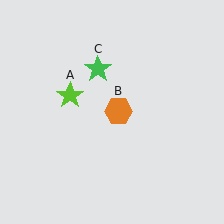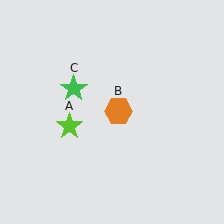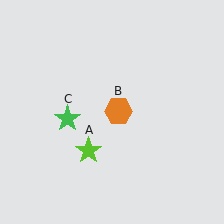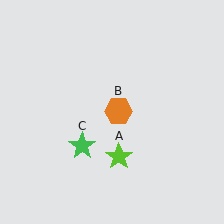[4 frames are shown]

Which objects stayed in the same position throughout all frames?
Orange hexagon (object B) remained stationary.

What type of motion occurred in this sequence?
The lime star (object A), green star (object C) rotated counterclockwise around the center of the scene.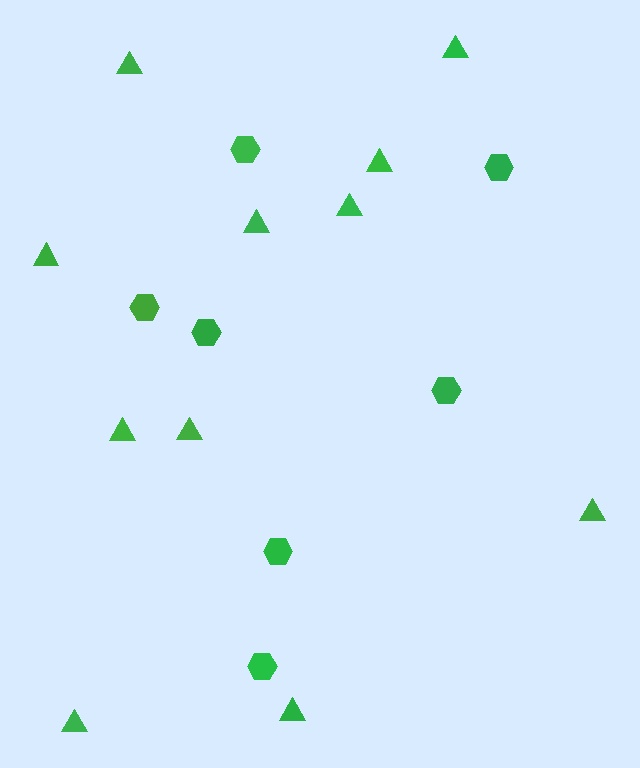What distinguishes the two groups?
There are 2 groups: one group of hexagons (7) and one group of triangles (11).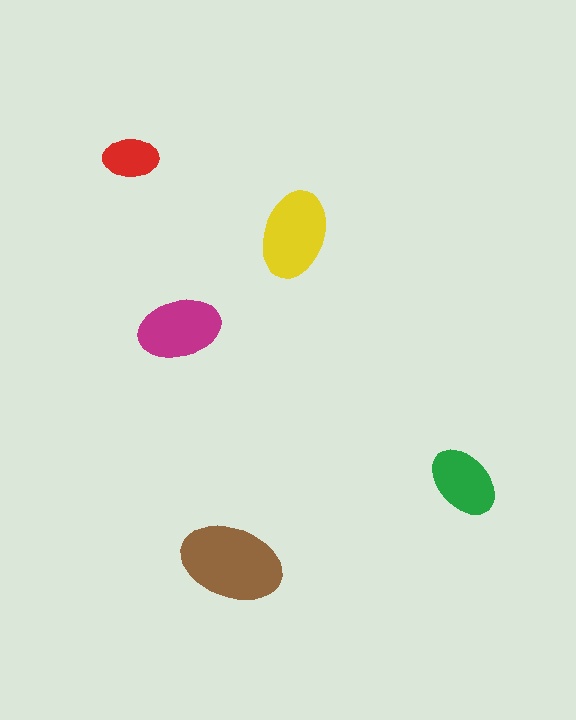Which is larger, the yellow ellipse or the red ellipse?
The yellow one.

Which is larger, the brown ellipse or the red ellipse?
The brown one.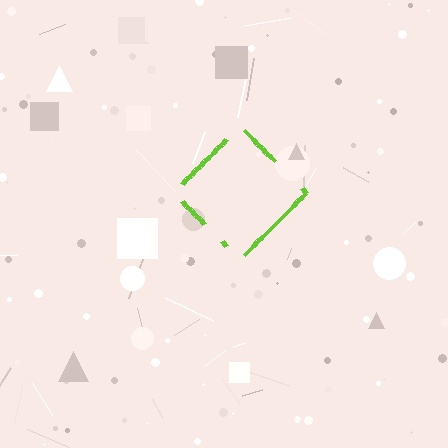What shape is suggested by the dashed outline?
The dashed outline suggests a diamond.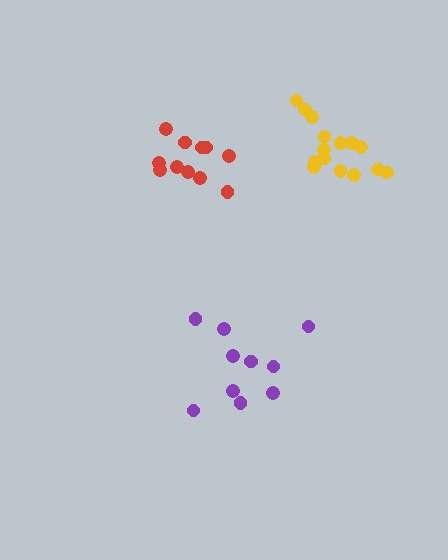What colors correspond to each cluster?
The clusters are colored: yellow, red, purple.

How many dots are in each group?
Group 1: 15 dots, Group 2: 11 dots, Group 3: 10 dots (36 total).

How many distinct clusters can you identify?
There are 3 distinct clusters.